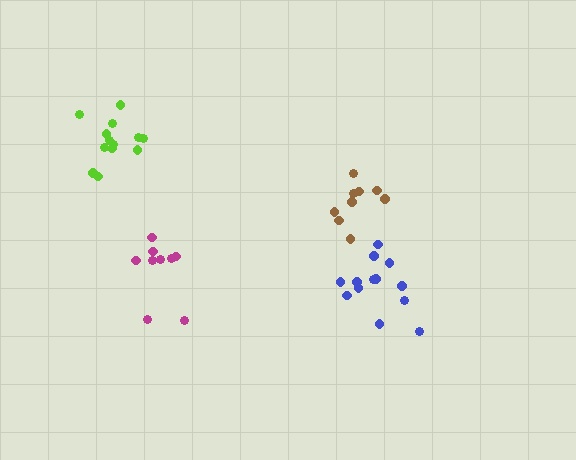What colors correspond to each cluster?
The clusters are colored: brown, blue, lime, magenta.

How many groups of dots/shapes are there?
There are 4 groups.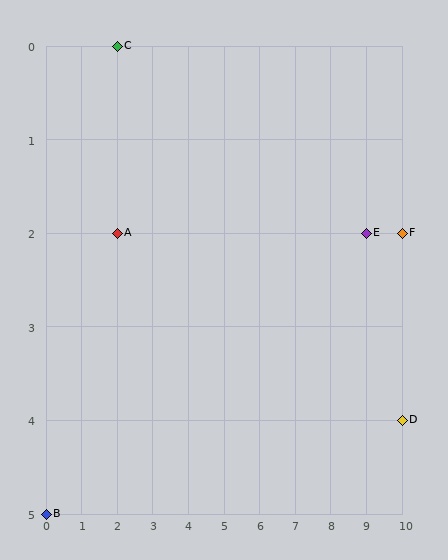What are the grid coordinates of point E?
Point E is at grid coordinates (9, 2).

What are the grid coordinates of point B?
Point B is at grid coordinates (0, 5).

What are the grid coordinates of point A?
Point A is at grid coordinates (2, 2).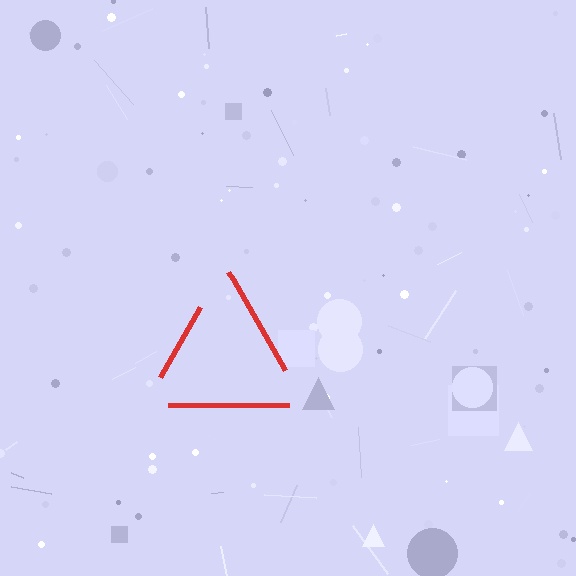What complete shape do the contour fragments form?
The contour fragments form a triangle.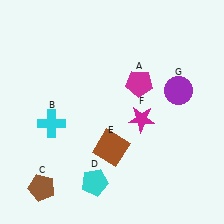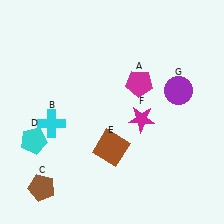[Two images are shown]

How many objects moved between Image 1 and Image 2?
1 object moved between the two images.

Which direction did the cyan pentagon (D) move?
The cyan pentagon (D) moved left.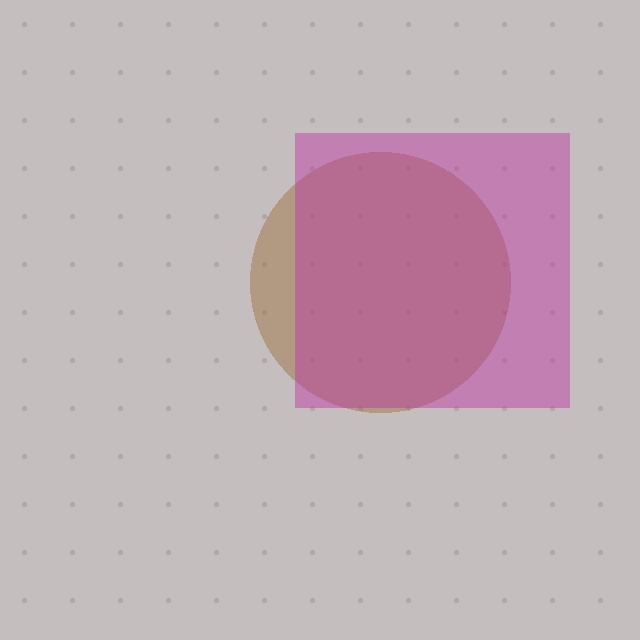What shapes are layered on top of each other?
The layered shapes are: a brown circle, a magenta square.